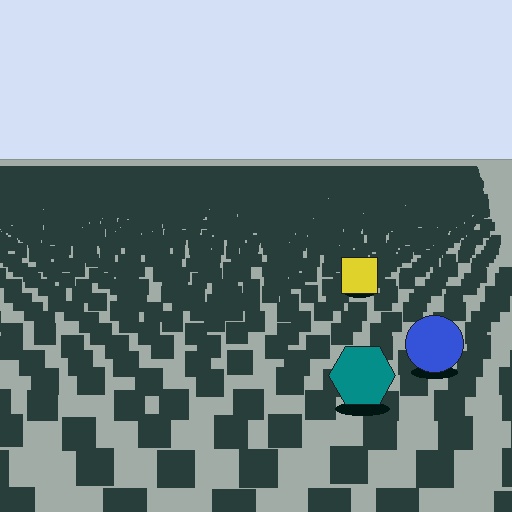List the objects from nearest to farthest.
From nearest to farthest: the teal hexagon, the blue circle, the yellow square.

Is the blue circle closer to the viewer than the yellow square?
Yes. The blue circle is closer — you can tell from the texture gradient: the ground texture is coarser near it.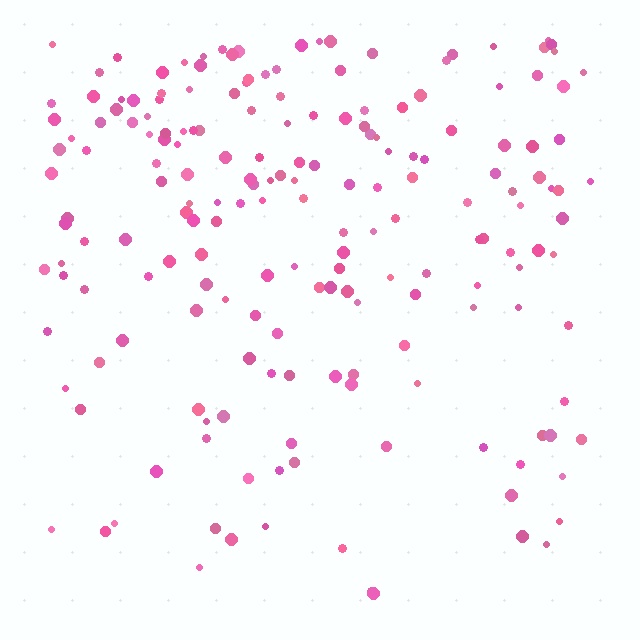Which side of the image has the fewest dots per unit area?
The bottom.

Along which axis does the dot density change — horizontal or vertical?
Vertical.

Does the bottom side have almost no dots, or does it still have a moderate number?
Still a moderate number, just noticeably fewer than the top.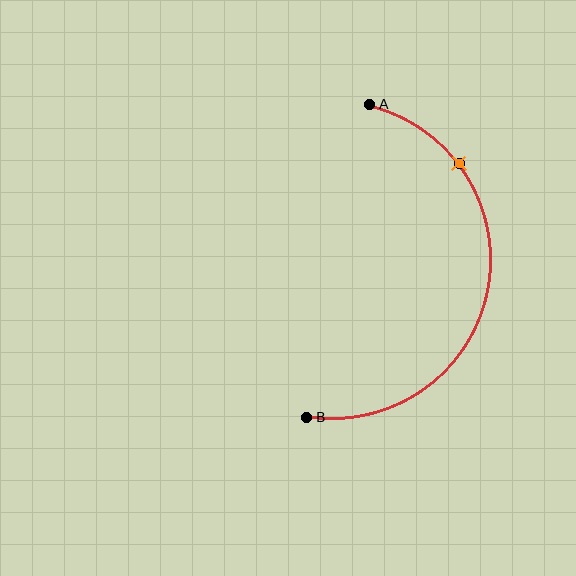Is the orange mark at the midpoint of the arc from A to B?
No. The orange mark lies on the arc but is closer to endpoint A. The arc midpoint would be at the point on the curve equidistant along the arc from both A and B.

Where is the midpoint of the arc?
The arc midpoint is the point on the curve farthest from the straight line joining A and B. It sits to the right of that line.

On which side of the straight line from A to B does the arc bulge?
The arc bulges to the right of the straight line connecting A and B.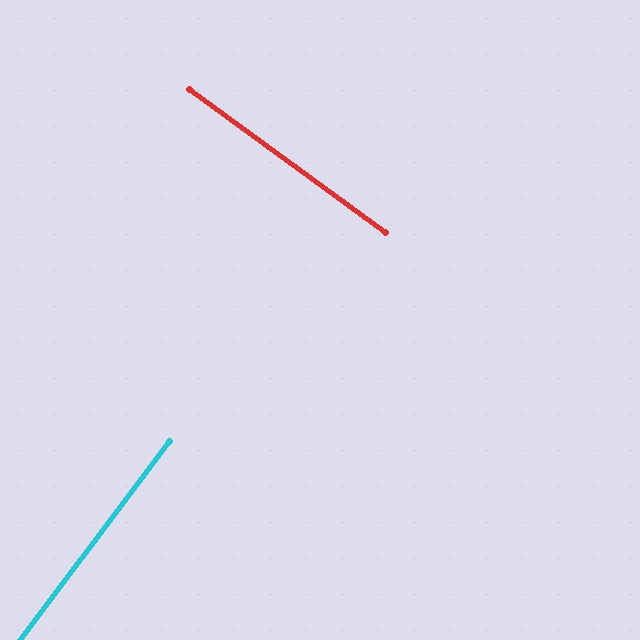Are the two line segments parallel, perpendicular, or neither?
Perpendicular — they meet at approximately 89°.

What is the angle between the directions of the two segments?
Approximately 89 degrees.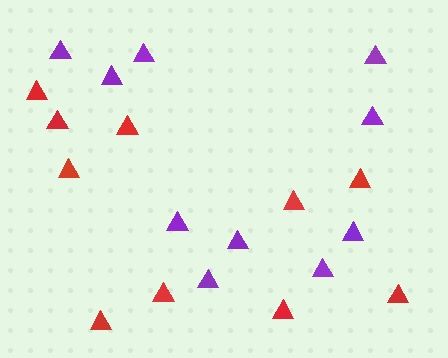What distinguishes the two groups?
There are 2 groups: one group of purple triangles (10) and one group of red triangles (10).